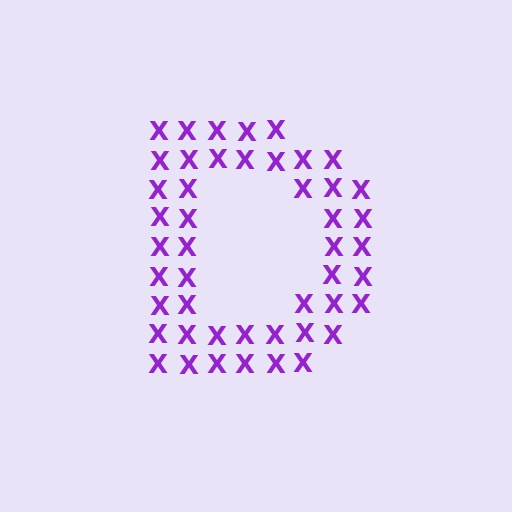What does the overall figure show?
The overall figure shows the letter D.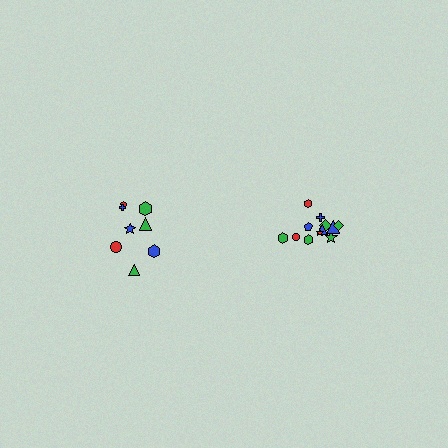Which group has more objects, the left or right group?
The right group.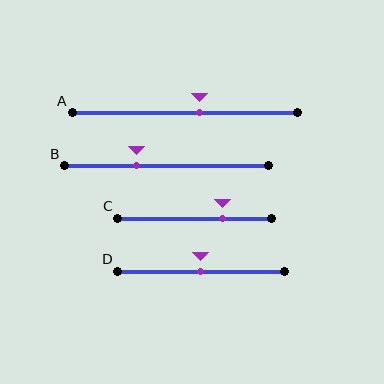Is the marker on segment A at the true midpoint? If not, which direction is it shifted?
No, the marker on segment A is shifted to the right by about 6% of the segment length.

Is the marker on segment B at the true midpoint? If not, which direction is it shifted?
No, the marker on segment B is shifted to the left by about 15% of the segment length.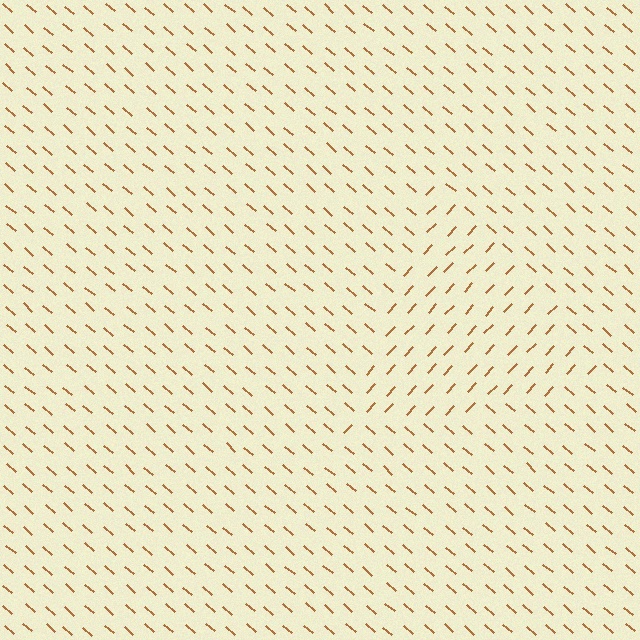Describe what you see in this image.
The image is filled with small brown line segments. A triangle region in the image has lines oriented differently from the surrounding lines, creating a visible texture boundary.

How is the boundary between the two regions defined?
The boundary is defined purely by a change in line orientation (approximately 88 degrees difference). All lines are the same color and thickness.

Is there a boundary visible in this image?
Yes, there is a texture boundary formed by a change in line orientation.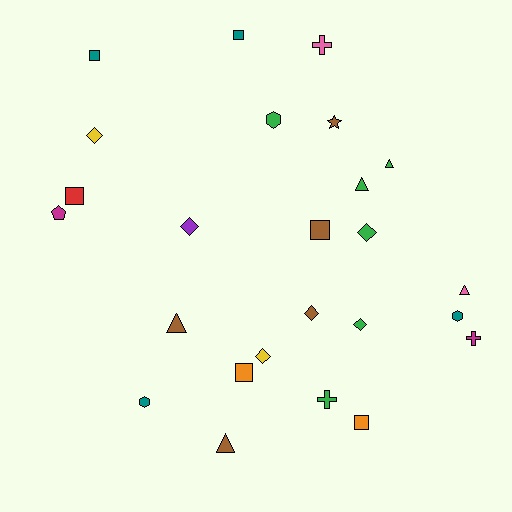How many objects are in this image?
There are 25 objects.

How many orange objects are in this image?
There are 2 orange objects.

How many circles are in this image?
There are no circles.